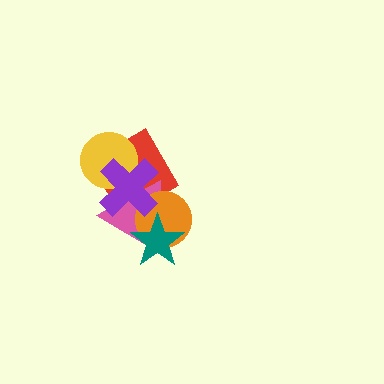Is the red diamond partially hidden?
Yes, it is partially covered by another shape.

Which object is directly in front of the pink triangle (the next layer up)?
The orange circle is directly in front of the pink triangle.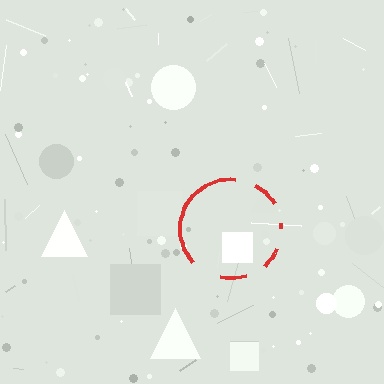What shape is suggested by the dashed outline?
The dashed outline suggests a circle.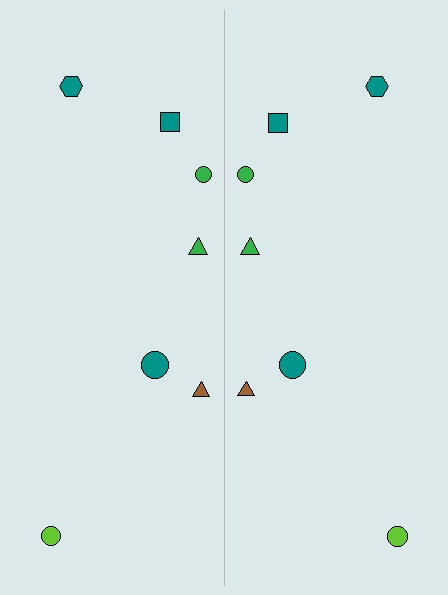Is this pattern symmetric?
Yes, this pattern has bilateral (reflection) symmetry.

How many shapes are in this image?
There are 14 shapes in this image.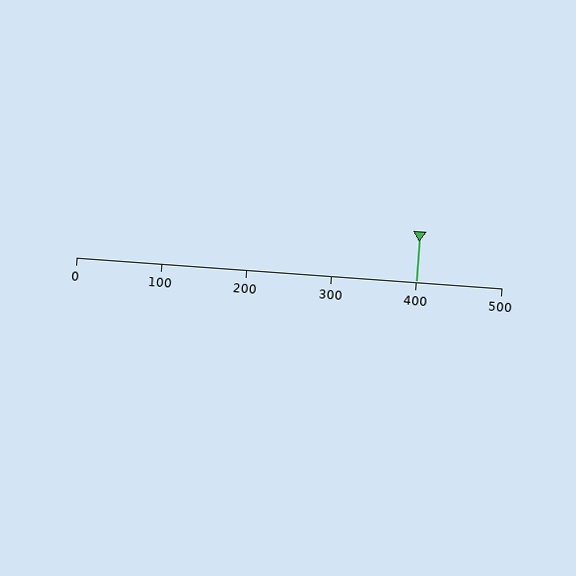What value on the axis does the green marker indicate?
The marker indicates approximately 400.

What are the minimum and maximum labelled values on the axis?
The axis runs from 0 to 500.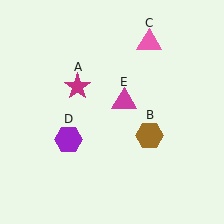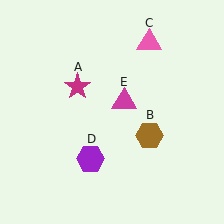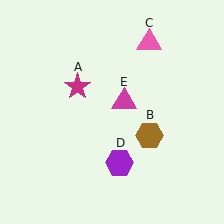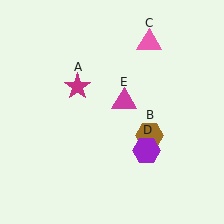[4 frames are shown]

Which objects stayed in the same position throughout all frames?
Magenta star (object A) and brown hexagon (object B) and pink triangle (object C) and magenta triangle (object E) remained stationary.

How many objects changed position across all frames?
1 object changed position: purple hexagon (object D).